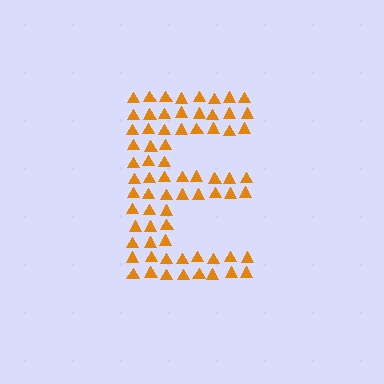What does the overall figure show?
The overall figure shows the letter E.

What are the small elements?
The small elements are triangles.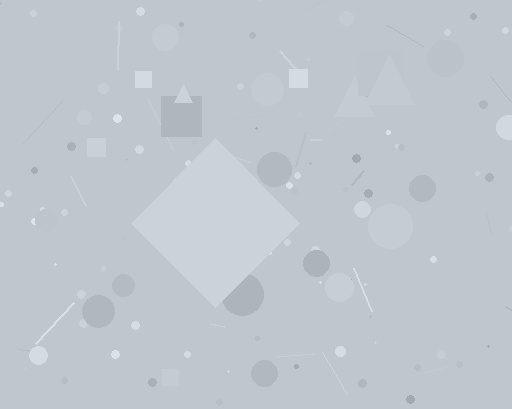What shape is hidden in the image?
A diamond is hidden in the image.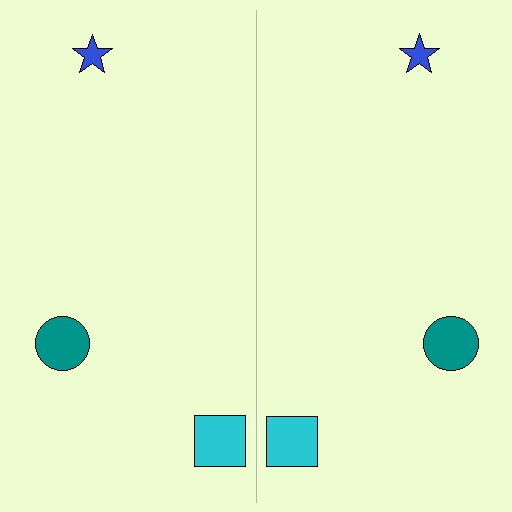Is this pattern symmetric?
Yes, this pattern has bilateral (reflection) symmetry.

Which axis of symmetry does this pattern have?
The pattern has a vertical axis of symmetry running through the center of the image.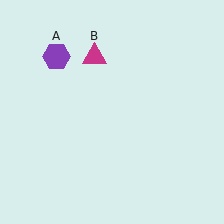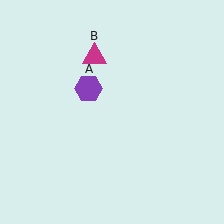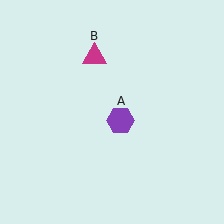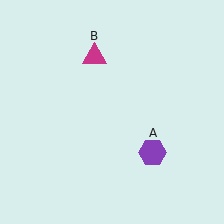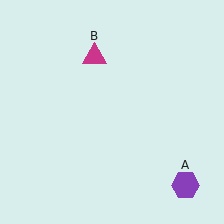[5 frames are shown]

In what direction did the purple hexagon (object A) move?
The purple hexagon (object A) moved down and to the right.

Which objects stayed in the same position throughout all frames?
Magenta triangle (object B) remained stationary.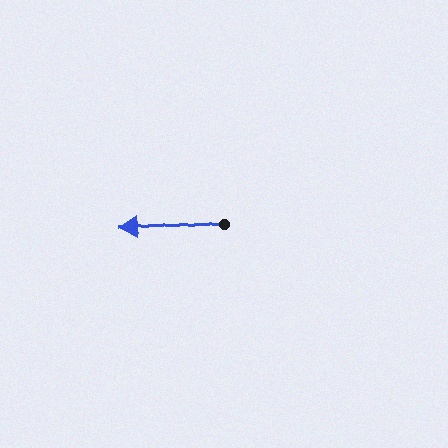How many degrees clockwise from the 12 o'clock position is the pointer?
Approximately 266 degrees.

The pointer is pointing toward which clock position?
Roughly 9 o'clock.